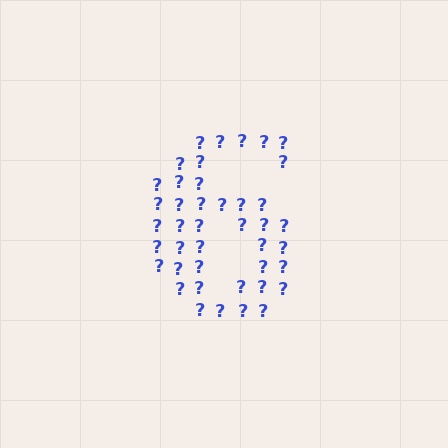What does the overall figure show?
The overall figure shows the digit 6.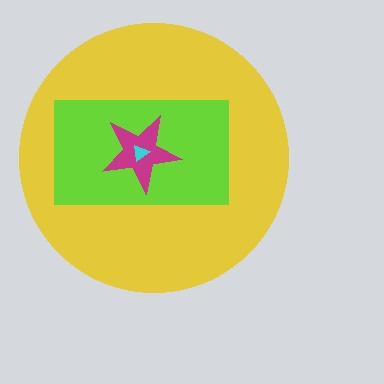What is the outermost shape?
The yellow circle.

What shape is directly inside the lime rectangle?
The magenta star.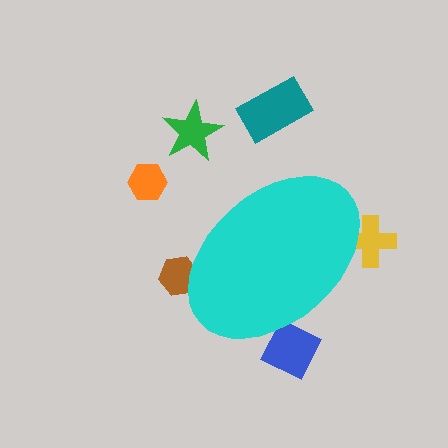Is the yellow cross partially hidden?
Yes, the yellow cross is partially hidden behind the cyan ellipse.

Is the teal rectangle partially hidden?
No, the teal rectangle is fully visible.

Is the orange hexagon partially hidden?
No, the orange hexagon is fully visible.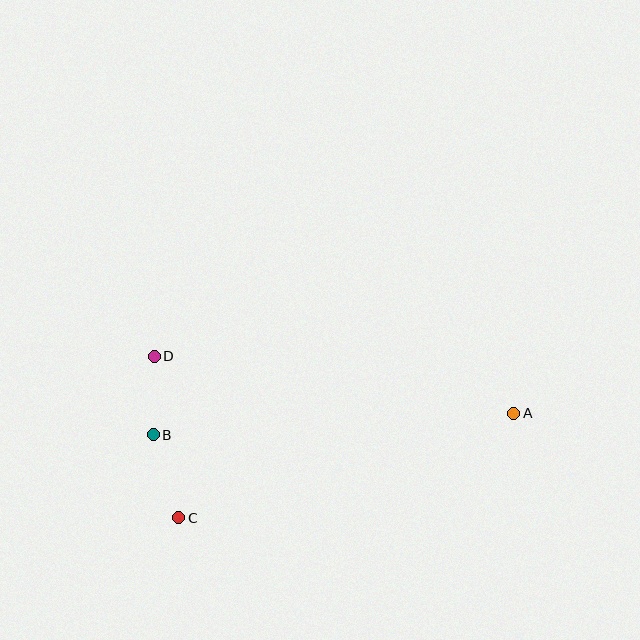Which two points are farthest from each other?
Points A and D are farthest from each other.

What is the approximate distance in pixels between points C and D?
The distance between C and D is approximately 163 pixels.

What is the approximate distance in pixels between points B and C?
The distance between B and C is approximately 87 pixels.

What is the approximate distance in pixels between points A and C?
The distance between A and C is approximately 351 pixels.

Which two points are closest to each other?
Points B and D are closest to each other.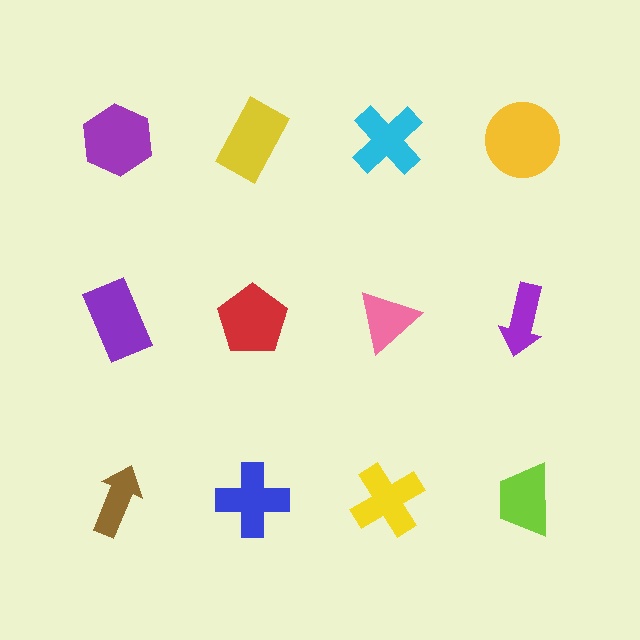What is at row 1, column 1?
A purple hexagon.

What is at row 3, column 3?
A yellow cross.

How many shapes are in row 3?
4 shapes.